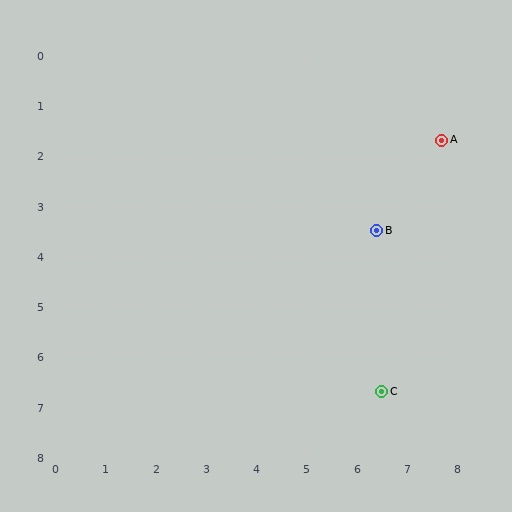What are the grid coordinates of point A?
Point A is at approximately (7.7, 1.7).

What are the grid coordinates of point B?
Point B is at approximately (6.4, 3.5).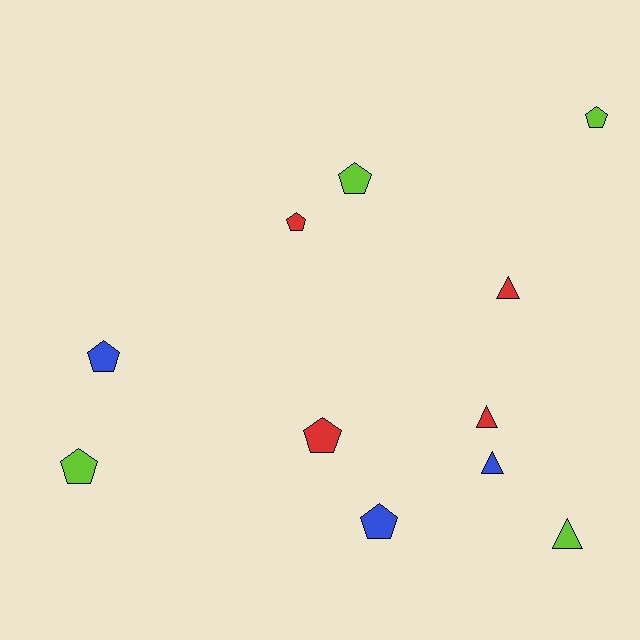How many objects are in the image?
There are 11 objects.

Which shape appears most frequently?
Pentagon, with 7 objects.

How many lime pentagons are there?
There are 3 lime pentagons.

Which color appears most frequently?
Red, with 4 objects.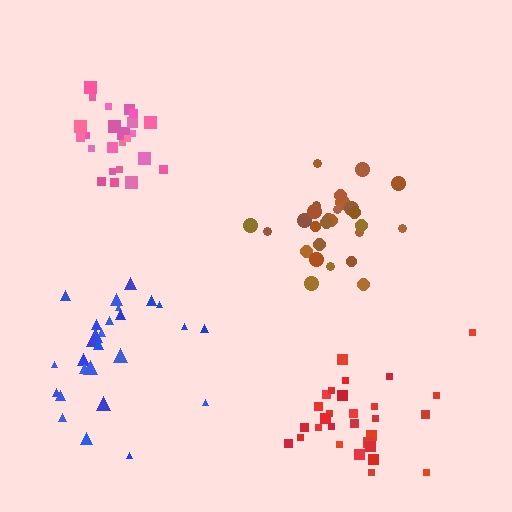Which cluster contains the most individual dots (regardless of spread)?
Red (29).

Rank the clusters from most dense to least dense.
pink, red, brown, blue.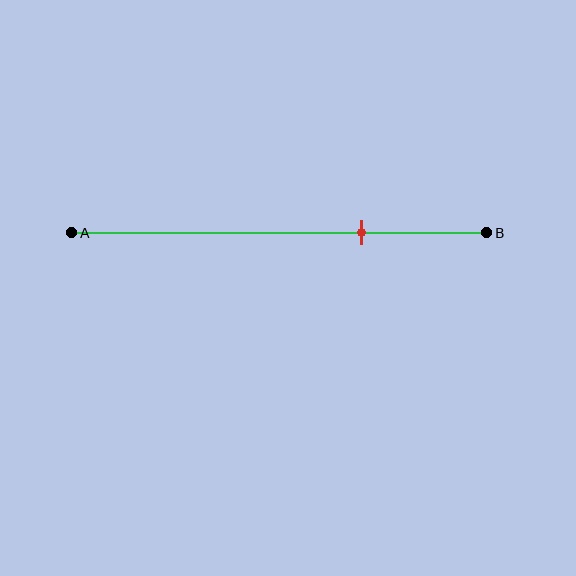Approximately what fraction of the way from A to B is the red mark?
The red mark is approximately 70% of the way from A to B.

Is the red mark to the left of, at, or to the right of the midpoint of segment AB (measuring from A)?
The red mark is to the right of the midpoint of segment AB.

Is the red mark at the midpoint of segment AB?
No, the mark is at about 70% from A, not at the 50% midpoint.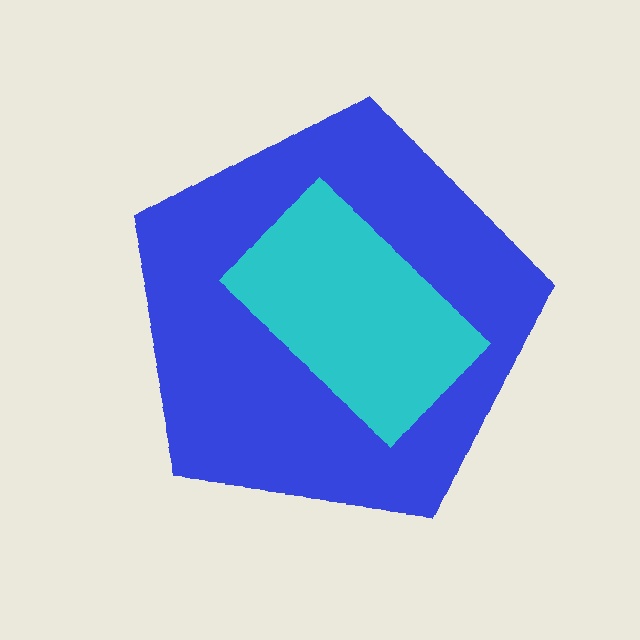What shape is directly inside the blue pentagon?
The cyan rectangle.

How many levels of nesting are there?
2.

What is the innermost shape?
The cyan rectangle.